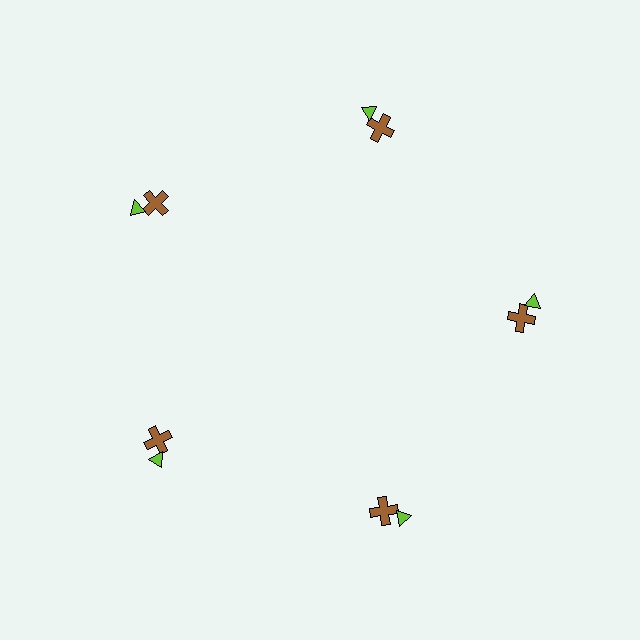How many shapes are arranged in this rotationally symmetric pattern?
There are 10 shapes, arranged in 5 groups of 2.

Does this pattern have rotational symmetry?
Yes, this pattern has 5-fold rotational symmetry. It looks the same after rotating 72 degrees around the center.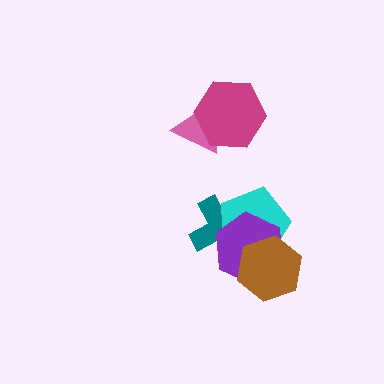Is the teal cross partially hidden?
Yes, it is partially covered by another shape.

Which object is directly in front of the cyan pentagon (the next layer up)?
The purple hexagon is directly in front of the cyan pentagon.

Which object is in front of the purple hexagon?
The brown hexagon is in front of the purple hexagon.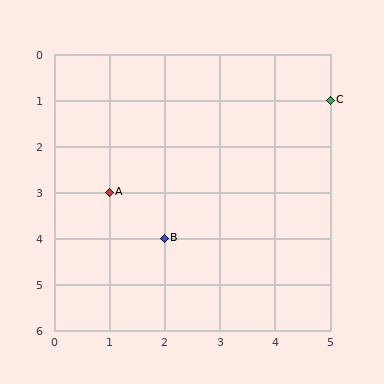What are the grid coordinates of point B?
Point B is at grid coordinates (2, 4).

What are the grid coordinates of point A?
Point A is at grid coordinates (1, 3).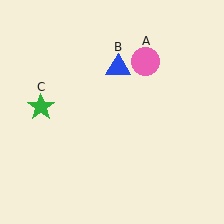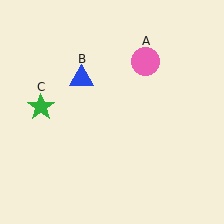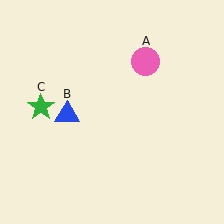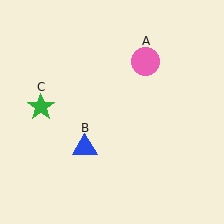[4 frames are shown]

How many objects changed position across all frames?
1 object changed position: blue triangle (object B).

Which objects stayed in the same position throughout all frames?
Pink circle (object A) and green star (object C) remained stationary.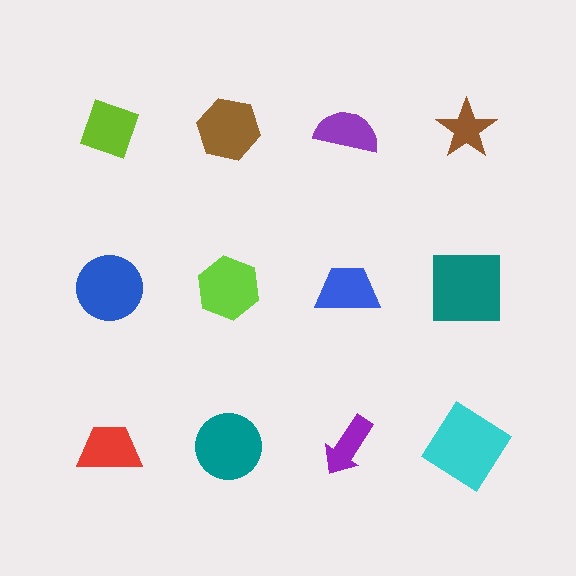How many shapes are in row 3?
4 shapes.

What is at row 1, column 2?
A brown hexagon.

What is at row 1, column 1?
A lime diamond.